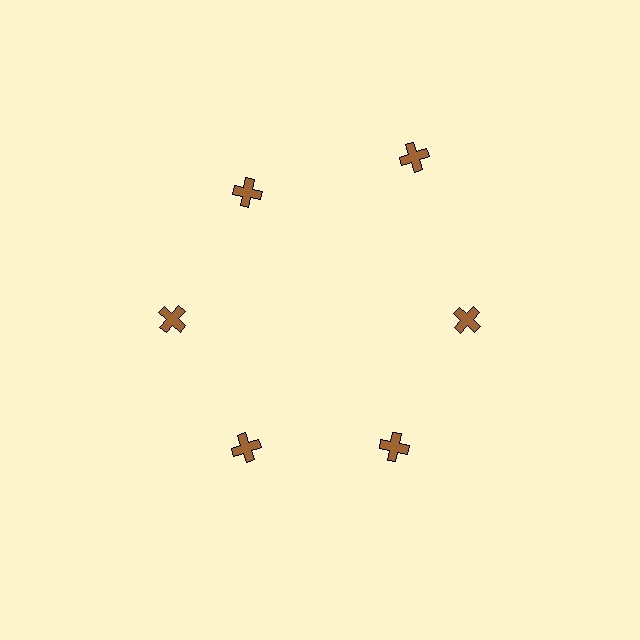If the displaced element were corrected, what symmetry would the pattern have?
It would have 6-fold rotational symmetry — the pattern would map onto itself every 60 degrees.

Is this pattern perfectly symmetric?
No. The 6 brown crosses are arranged in a ring, but one element near the 1 o'clock position is pushed outward from the center, breaking the 6-fold rotational symmetry.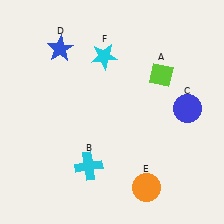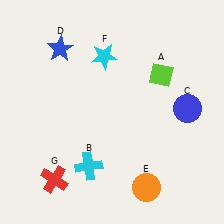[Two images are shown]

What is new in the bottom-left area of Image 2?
A red cross (G) was added in the bottom-left area of Image 2.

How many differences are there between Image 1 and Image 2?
There is 1 difference between the two images.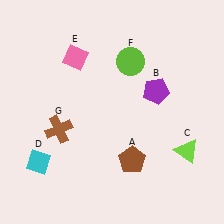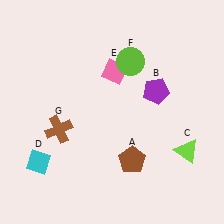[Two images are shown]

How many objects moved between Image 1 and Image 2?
1 object moved between the two images.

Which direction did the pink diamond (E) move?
The pink diamond (E) moved right.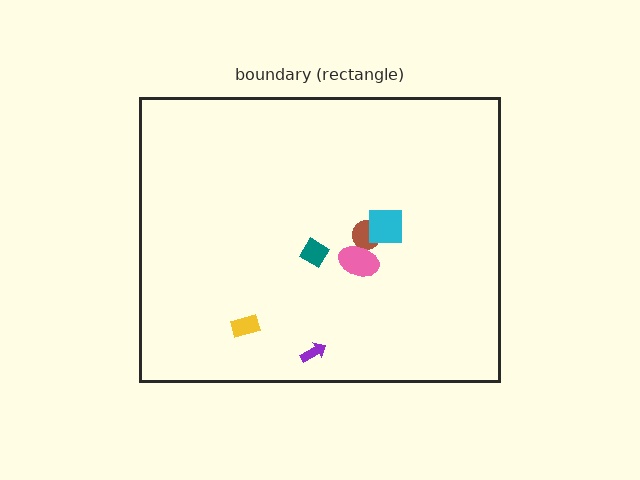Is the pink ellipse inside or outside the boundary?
Inside.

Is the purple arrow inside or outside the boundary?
Inside.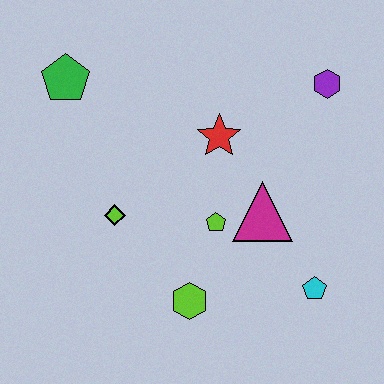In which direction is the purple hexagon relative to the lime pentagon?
The purple hexagon is above the lime pentagon.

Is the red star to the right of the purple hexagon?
No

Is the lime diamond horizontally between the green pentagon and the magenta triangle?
Yes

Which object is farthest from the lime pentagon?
The green pentagon is farthest from the lime pentagon.